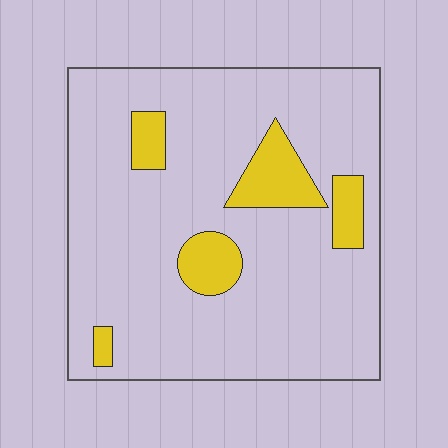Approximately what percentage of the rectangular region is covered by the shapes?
Approximately 15%.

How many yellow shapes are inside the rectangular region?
5.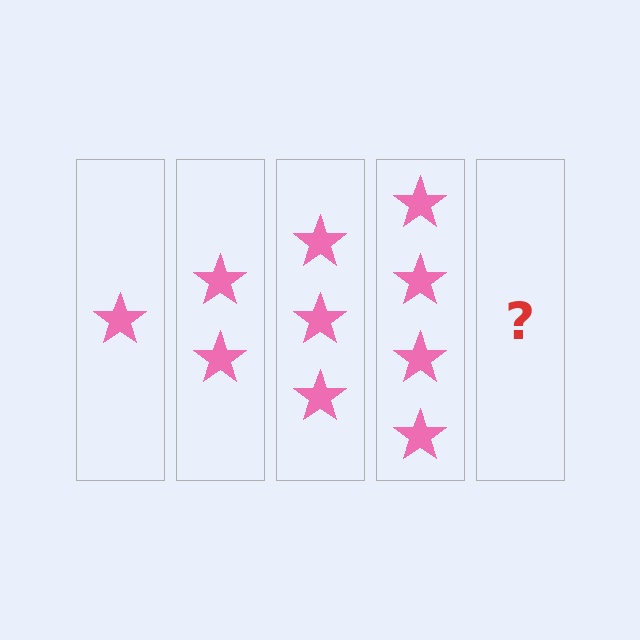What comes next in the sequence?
The next element should be 5 stars.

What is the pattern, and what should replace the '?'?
The pattern is that each step adds one more star. The '?' should be 5 stars.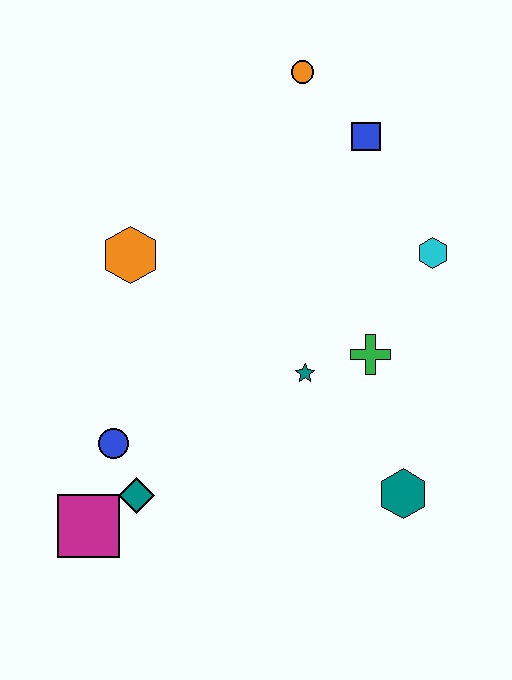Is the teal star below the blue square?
Yes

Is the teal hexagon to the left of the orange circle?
No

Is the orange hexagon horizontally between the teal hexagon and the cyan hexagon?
No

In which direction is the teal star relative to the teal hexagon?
The teal star is above the teal hexagon.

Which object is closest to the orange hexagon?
The blue circle is closest to the orange hexagon.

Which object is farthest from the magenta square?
The orange circle is farthest from the magenta square.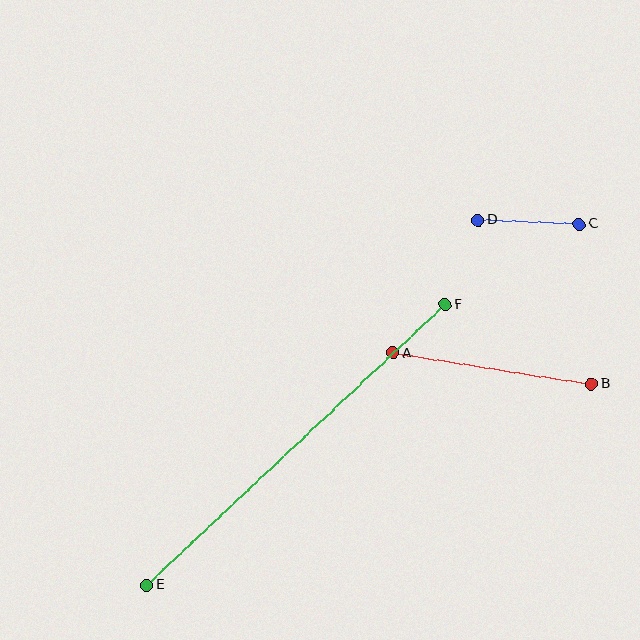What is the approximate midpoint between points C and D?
The midpoint is at approximately (528, 222) pixels.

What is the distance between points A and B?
The distance is approximately 200 pixels.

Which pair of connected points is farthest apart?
Points E and F are farthest apart.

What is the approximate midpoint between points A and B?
The midpoint is at approximately (492, 368) pixels.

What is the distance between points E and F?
The distance is approximately 410 pixels.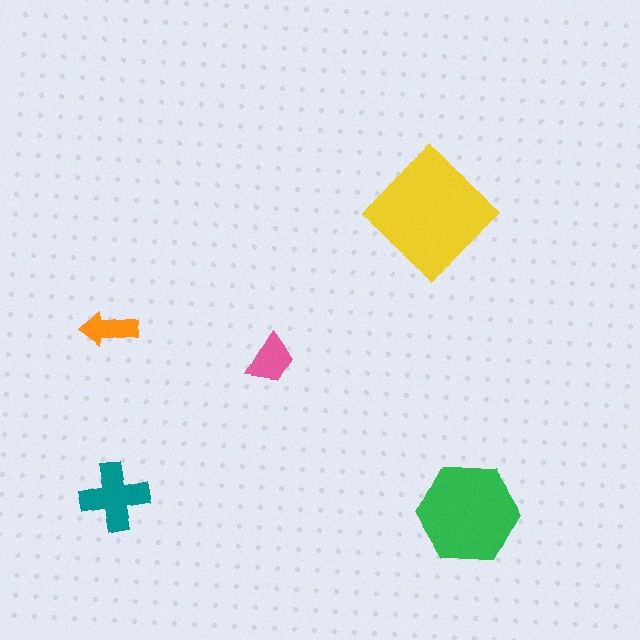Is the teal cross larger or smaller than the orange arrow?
Larger.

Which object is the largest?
The yellow diamond.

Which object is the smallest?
The orange arrow.